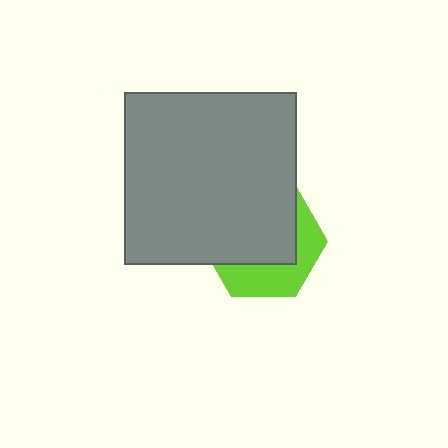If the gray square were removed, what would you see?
You would see the complete lime hexagon.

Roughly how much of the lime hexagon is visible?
A small part of it is visible (roughly 37%).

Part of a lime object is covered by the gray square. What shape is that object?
It is a hexagon.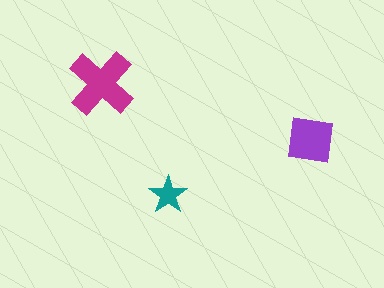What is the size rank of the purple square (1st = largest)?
2nd.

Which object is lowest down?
The teal star is bottommost.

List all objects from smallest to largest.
The teal star, the purple square, the magenta cross.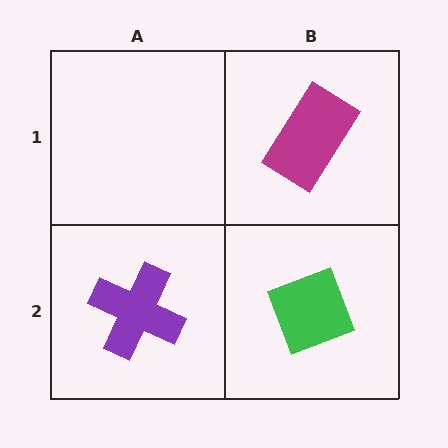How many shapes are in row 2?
2 shapes.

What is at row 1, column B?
A magenta rectangle.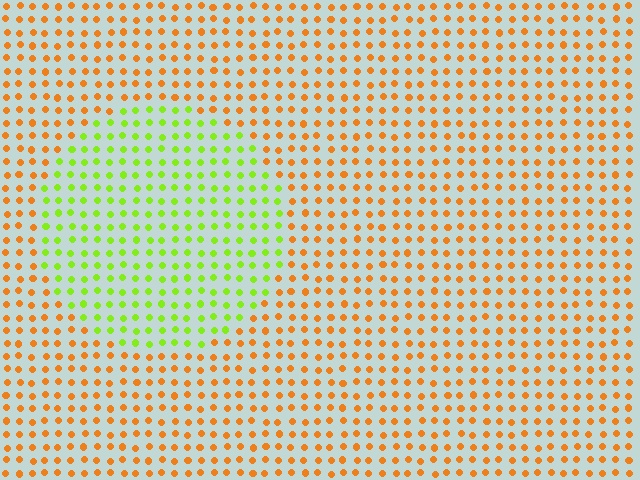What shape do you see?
I see a circle.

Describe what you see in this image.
The image is filled with small orange elements in a uniform arrangement. A circle-shaped region is visible where the elements are tinted to a slightly different hue, forming a subtle color boundary.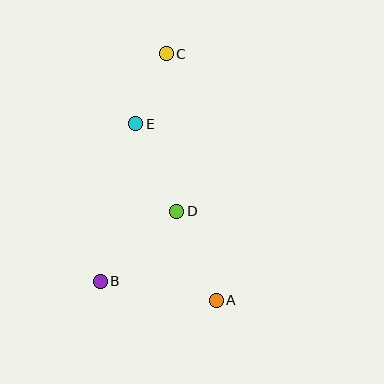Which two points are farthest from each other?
Points A and C are farthest from each other.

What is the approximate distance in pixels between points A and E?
The distance between A and E is approximately 194 pixels.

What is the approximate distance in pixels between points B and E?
The distance between B and E is approximately 162 pixels.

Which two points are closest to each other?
Points C and E are closest to each other.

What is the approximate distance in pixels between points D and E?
The distance between D and E is approximately 96 pixels.